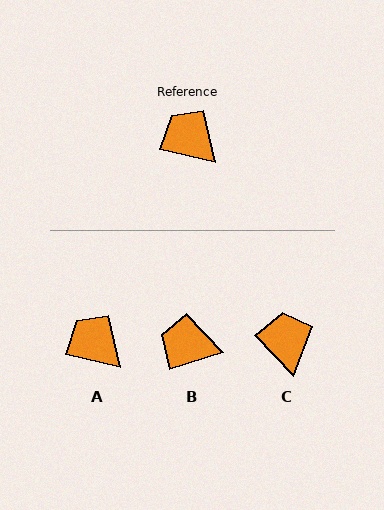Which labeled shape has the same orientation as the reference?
A.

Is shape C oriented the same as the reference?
No, it is off by about 33 degrees.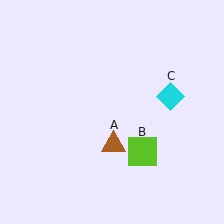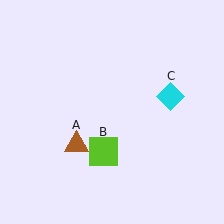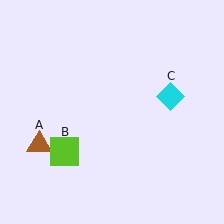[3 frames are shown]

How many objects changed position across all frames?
2 objects changed position: brown triangle (object A), lime square (object B).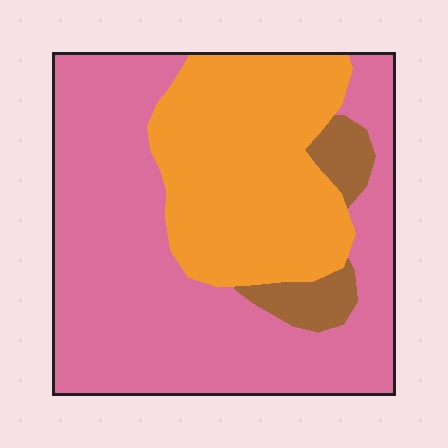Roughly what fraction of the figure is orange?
Orange takes up between a third and a half of the figure.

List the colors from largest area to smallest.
From largest to smallest: pink, orange, brown.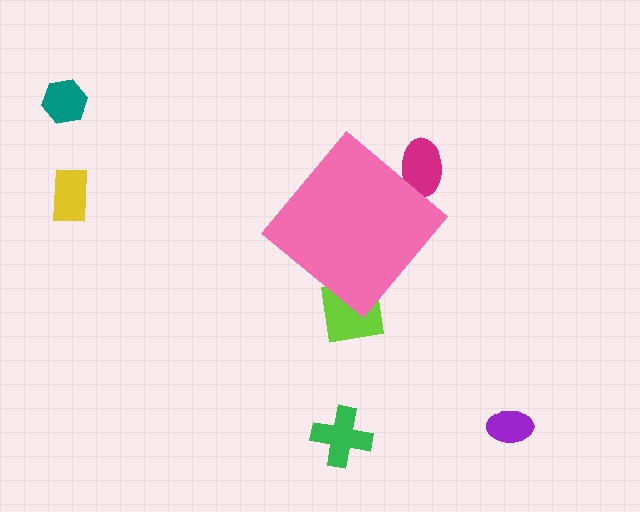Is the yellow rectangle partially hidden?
No, the yellow rectangle is fully visible.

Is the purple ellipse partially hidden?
No, the purple ellipse is fully visible.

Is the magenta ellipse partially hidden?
Yes, the magenta ellipse is partially hidden behind the pink diamond.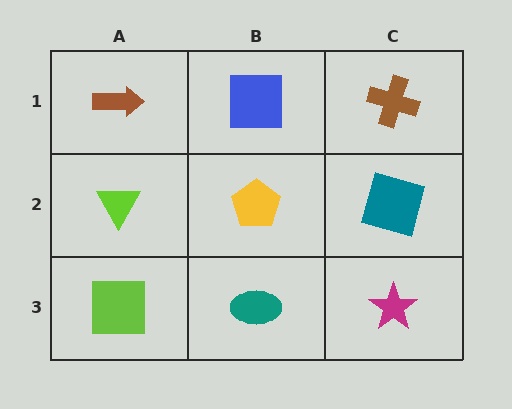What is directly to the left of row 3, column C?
A teal ellipse.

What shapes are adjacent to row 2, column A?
A brown arrow (row 1, column A), a lime square (row 3, column A), a yellow pentagon (row 2, column B).